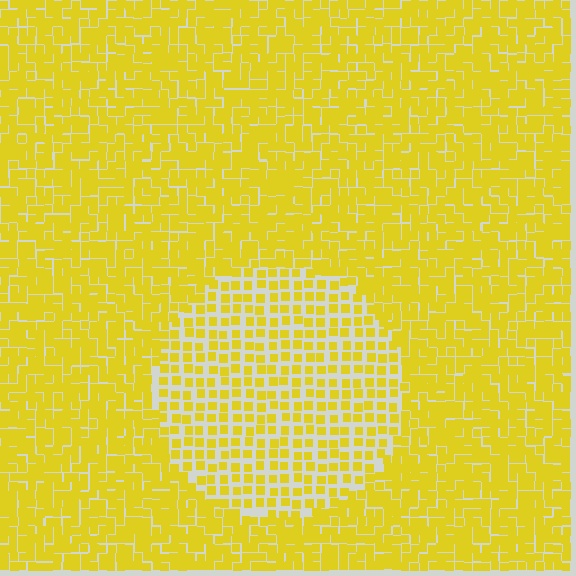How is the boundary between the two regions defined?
The boundary is defined by a change in element density (approximately 1.9x ratio). All elements are the same color, size, and shape.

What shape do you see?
I see a circle.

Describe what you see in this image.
The image contains small yellow elements arranged at two different densities. A circle-shaped region is visible where the elements are less densely packed than the surrounding area.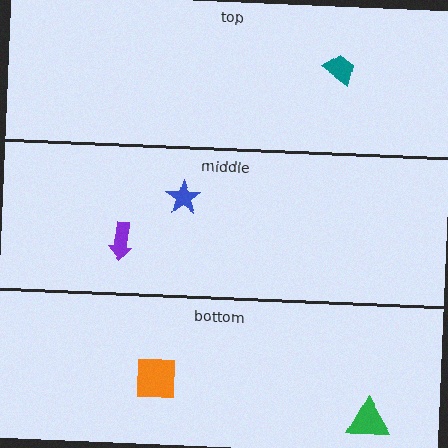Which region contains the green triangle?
The bottom region.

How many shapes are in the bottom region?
2.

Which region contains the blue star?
The middle region.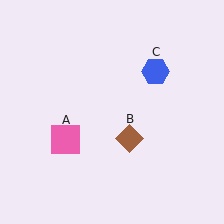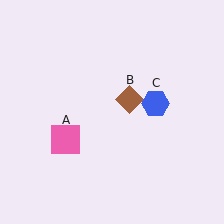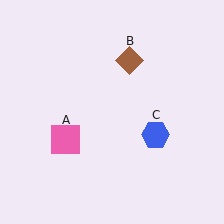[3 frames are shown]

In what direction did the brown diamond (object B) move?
The brown diamond (object B) moved up.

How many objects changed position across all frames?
2 objects changed position: brown diamond (object B), blue hexagon (object C).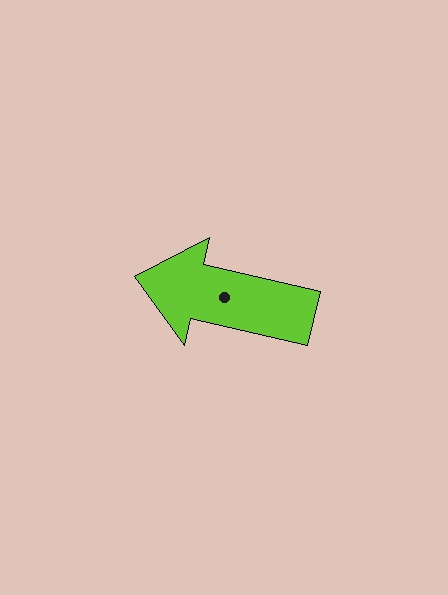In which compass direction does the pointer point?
West.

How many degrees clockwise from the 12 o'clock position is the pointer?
Approximately 283 degrees.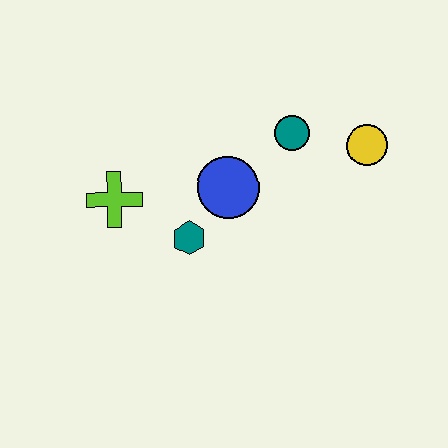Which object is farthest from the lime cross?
The yellow circle is farthest from the lime cross.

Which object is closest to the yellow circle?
The teal circle is closest to the yellow circle.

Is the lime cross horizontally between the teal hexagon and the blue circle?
No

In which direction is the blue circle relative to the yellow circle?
The blue circle is to the left of the yellow circle.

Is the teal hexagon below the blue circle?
Yes